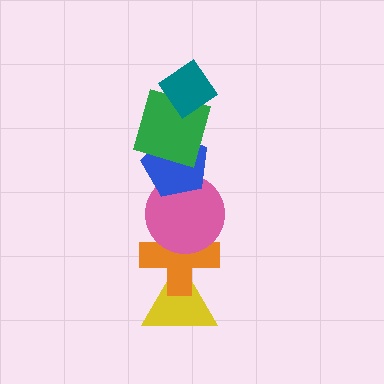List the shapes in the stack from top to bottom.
From top to bottom: the teal diamond, the green square, the blue pentagon, the pink circle, the orange cross, the yellow triangle.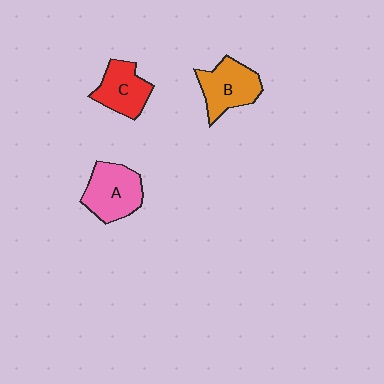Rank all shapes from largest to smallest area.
From largest to smallest: A (pink), B (orange), C (red).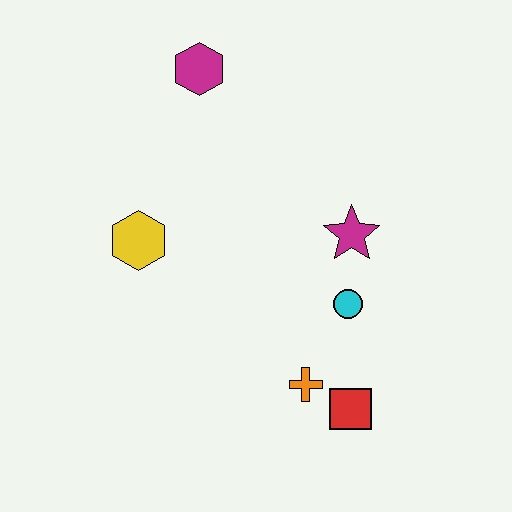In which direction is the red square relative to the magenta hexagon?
The red square is below the magenta hexagon.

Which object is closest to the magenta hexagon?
The yellow hexagon is closest to the magenta hexagon.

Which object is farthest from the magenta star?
The magenta hexagon is farthest from the magenta star.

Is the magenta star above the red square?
Yes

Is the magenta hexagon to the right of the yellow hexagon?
Yes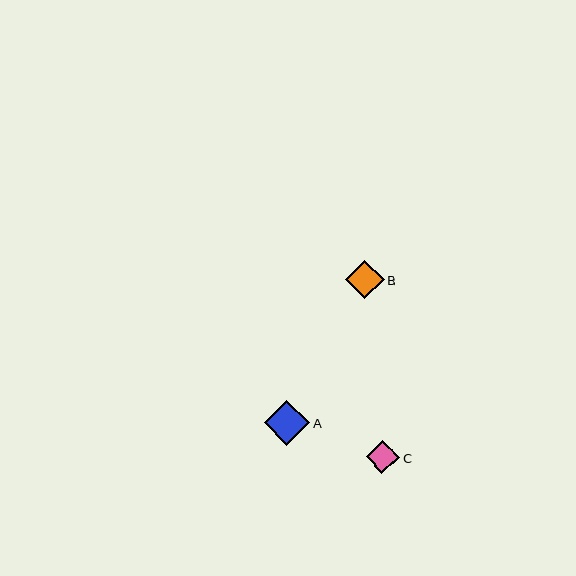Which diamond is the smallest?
Diamond C is the smallest with a size of approximately 33 pixels.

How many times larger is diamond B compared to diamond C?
Diamond B is approximately 1.2 times the size of diamond C.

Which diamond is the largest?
Diamond A is the largest with a size of approximately 46 pixels.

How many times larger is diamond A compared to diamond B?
Diamond A is approximately 1.2 times the size of diamond B.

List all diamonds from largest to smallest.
From largest to smallest: A, B, C.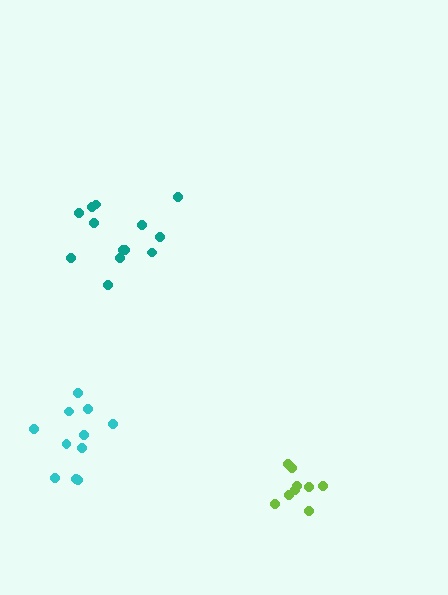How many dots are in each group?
Group 1: 11 dots, Group 2: 9 dots, Group 3: 13 dots (33 total).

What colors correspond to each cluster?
The clusters are colored: cyan, lime, teal.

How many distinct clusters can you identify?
There are 3 distinct clusters.